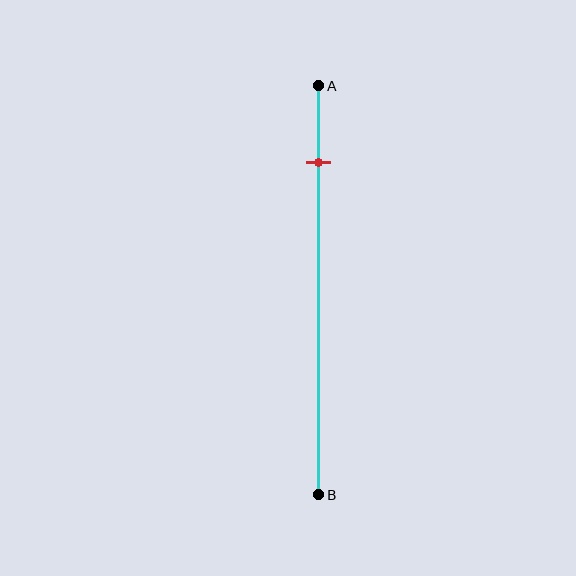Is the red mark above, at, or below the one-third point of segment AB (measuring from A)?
The red mark is above the one-third point of segment AB.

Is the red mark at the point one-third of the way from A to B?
No, the mark is at about 20% from A, not at the 33% one-third point.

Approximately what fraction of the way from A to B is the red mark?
The red mark is approximately 20% of the way from A to B.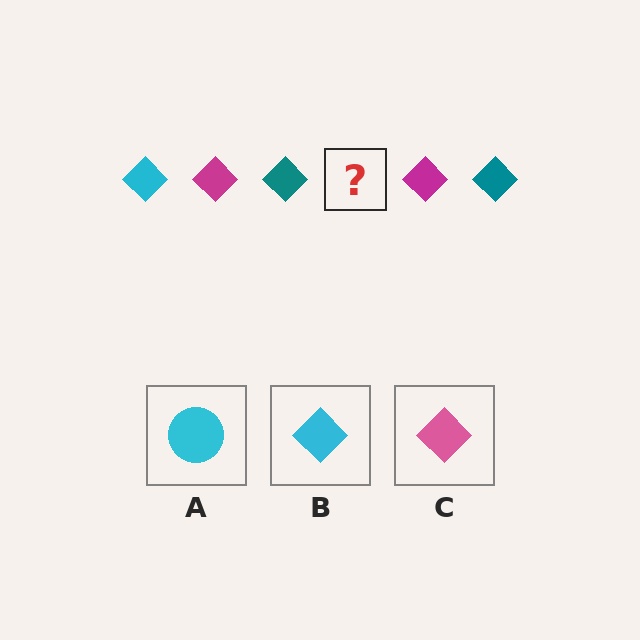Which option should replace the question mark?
Option B.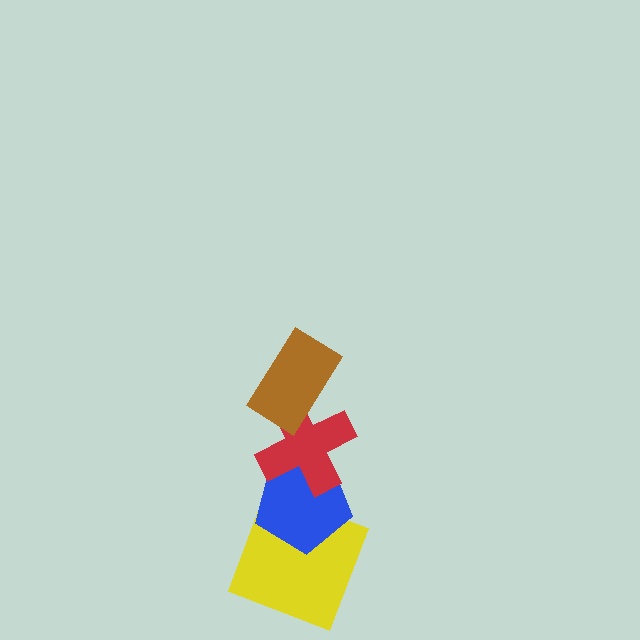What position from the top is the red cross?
The red cross is 2nd from the top.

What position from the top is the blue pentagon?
The blue pentagon is 3rd from the top.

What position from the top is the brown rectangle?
The brown rectangle is 1st from the top.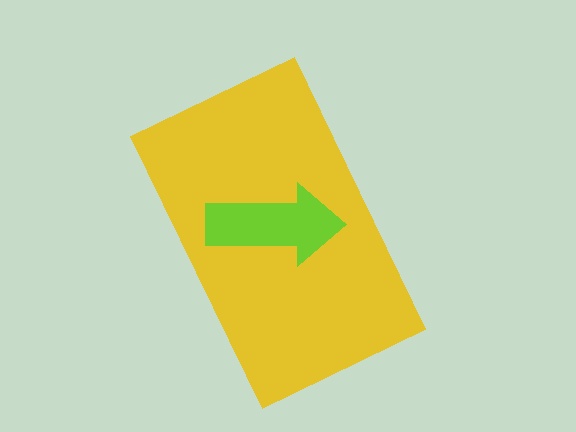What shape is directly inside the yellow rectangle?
The lime arrow.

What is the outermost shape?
The yellow rectangle.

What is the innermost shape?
The lime arrow.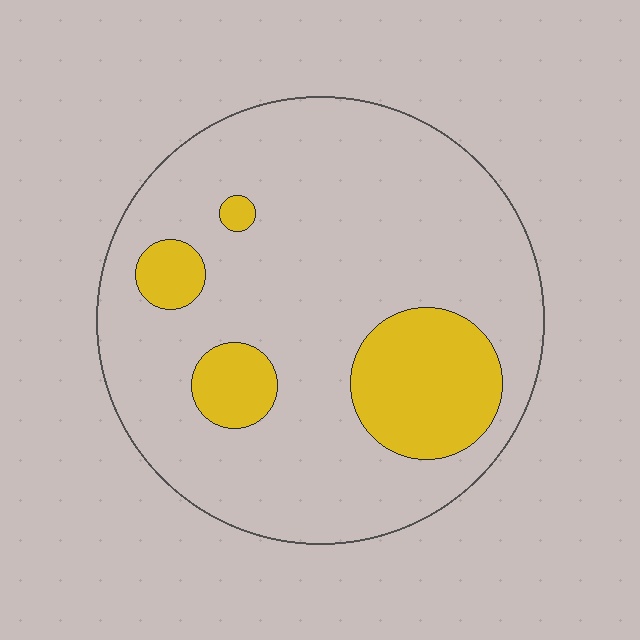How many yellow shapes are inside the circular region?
4.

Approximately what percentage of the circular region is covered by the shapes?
Approximately 20%.